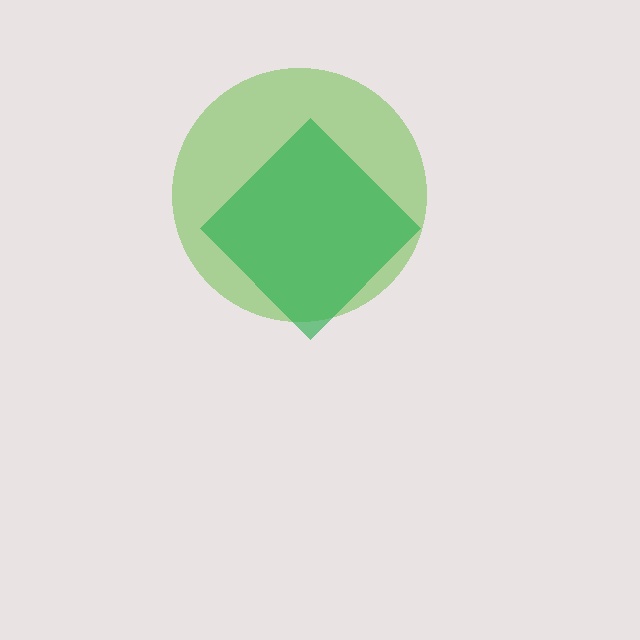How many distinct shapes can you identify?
There are 2 distinct shapes: a lime circle, a green diamond.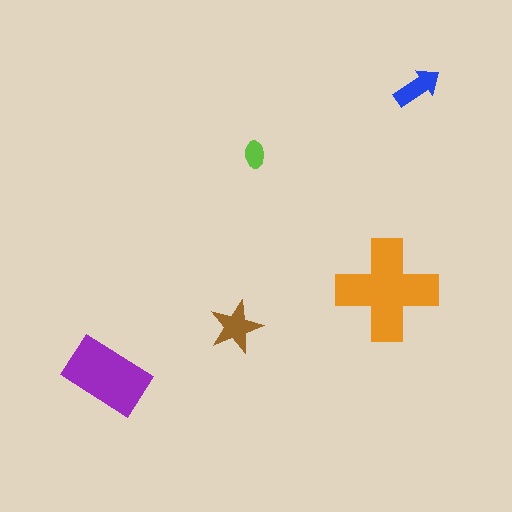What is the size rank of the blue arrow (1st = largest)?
4th.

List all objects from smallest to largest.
The lime ellipse, the blue arrow, the brown star, the purple rectangle, the orange cross.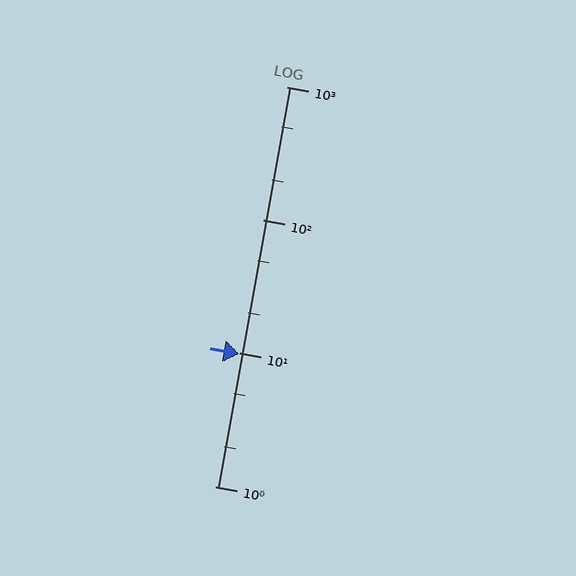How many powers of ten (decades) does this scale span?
The scale spans 3 decades, from 1 to 1000.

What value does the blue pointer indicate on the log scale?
The pointer indicates approximately 9.8.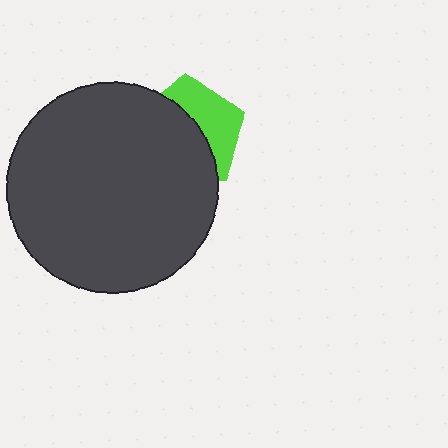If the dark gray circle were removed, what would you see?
You would see the complete lime pentagon.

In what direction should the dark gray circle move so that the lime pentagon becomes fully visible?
The dark gray circle should move left. That is the shortest direction to clear the overlap and leave the lime pentagon fully visible.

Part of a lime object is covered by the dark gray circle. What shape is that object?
It is a pentagon.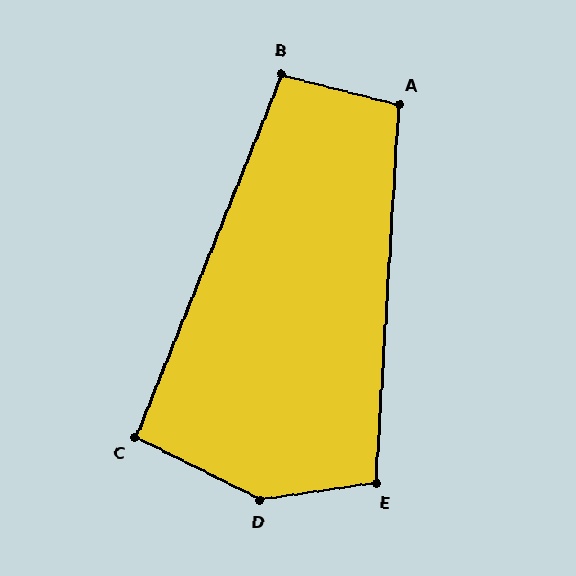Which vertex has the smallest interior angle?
C, at approximately 95 degrees.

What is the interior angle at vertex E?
Approximately 102 degrees (obtuse).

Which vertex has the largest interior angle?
D, at approximately 145 degrees.